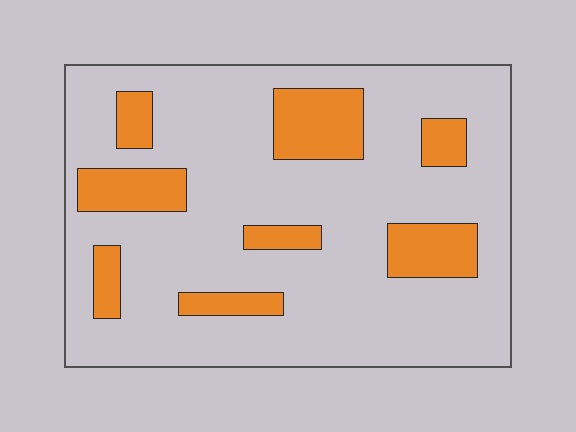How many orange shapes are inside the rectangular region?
8.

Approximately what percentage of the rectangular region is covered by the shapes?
Approximately 20%.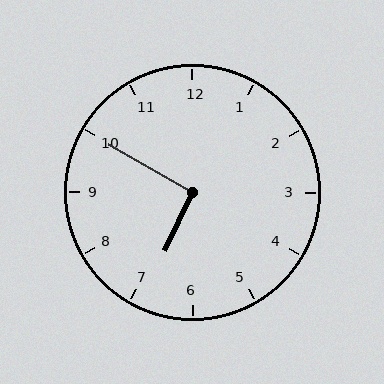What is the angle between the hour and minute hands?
Approximately 95 degrees.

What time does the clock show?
6:50.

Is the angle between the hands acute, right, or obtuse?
It is right.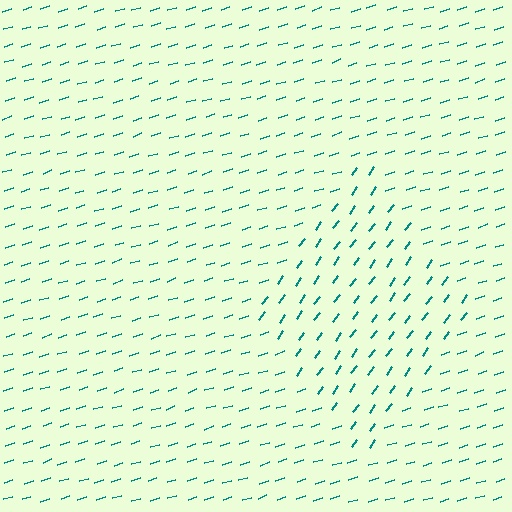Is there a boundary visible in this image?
Yes, there is a texture boundary formed by a change in line orientation.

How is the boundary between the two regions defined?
The boundary is defined purely by a change in line orientation (approximately 36 degrees difference). All lines are the same color and thickness.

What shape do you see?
I see a diamond.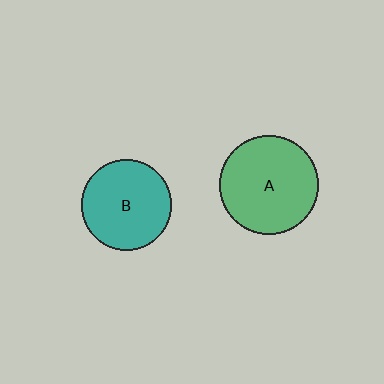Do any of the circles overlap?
No, none of the circles overlap.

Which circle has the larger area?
Circle A (green).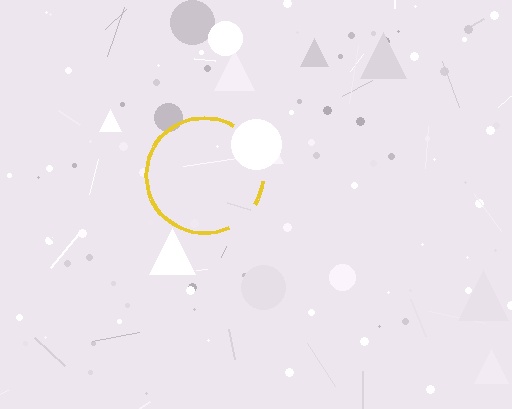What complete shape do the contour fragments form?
The contour fragments form a circle.